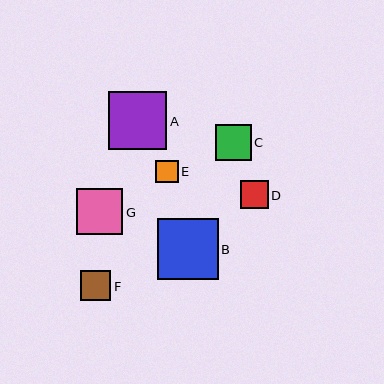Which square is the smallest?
Square E is the smallest with a size of approximately 22 pixels.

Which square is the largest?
Square B is the largest with a size of approximately 61 pixels.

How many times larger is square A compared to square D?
Square A is approximately 2.1 times the size of square D.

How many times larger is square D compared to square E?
Square D is approximately 1.3 times the size of square E.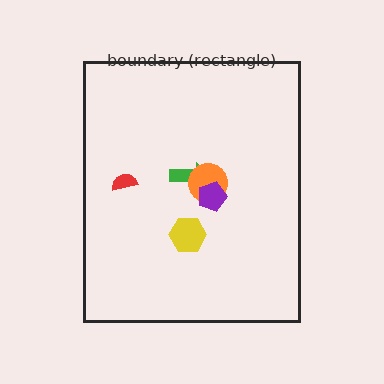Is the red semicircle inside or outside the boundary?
Inside.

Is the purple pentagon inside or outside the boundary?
Inside.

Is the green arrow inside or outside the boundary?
Inside.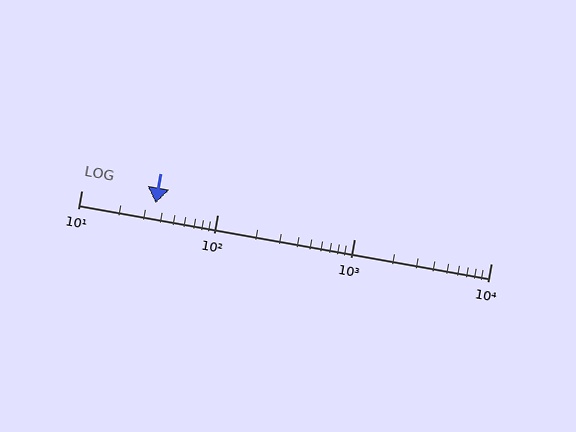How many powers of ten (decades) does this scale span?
The scale spans 3 decades, from 10 to 10000.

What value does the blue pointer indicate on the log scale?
The pointer indicates approximately 35.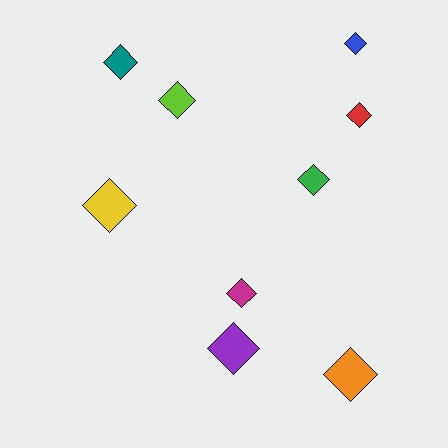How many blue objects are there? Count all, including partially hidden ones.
There is 1 blue object.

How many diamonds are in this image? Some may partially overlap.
There are 9 diamonds.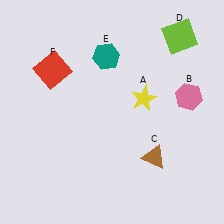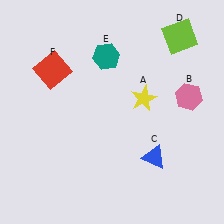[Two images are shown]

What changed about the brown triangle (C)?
In Image 1, C is brown. In Image 2, it changed to blue.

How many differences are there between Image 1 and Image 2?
There is 1 difference between the two images.